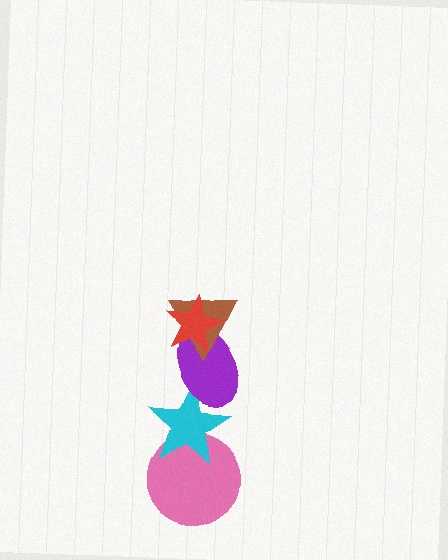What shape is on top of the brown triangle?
The red star is on top of the brown triangle.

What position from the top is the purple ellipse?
The purple ellipse is 3rd from the top.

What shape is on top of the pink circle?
The cyan star is on top of the pink circle.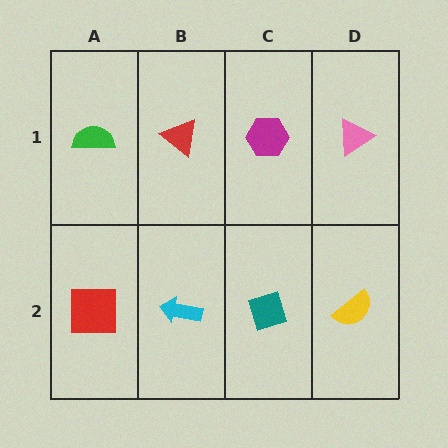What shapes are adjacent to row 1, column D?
A yellow semicircle (row 2, column D), a magenta hexagon (row 1, column C).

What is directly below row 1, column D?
A yellow semicircle.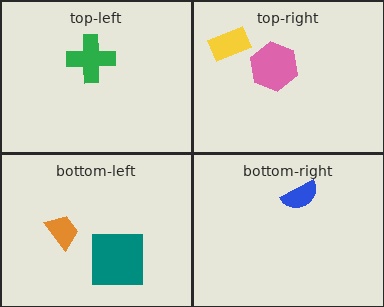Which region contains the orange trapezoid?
The bottom-left region.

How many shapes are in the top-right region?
2.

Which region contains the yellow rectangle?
The top-right region.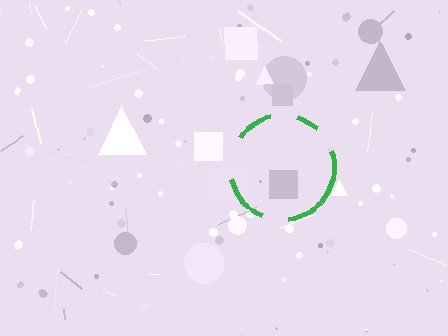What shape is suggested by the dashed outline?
The dashed outline suggests a circle.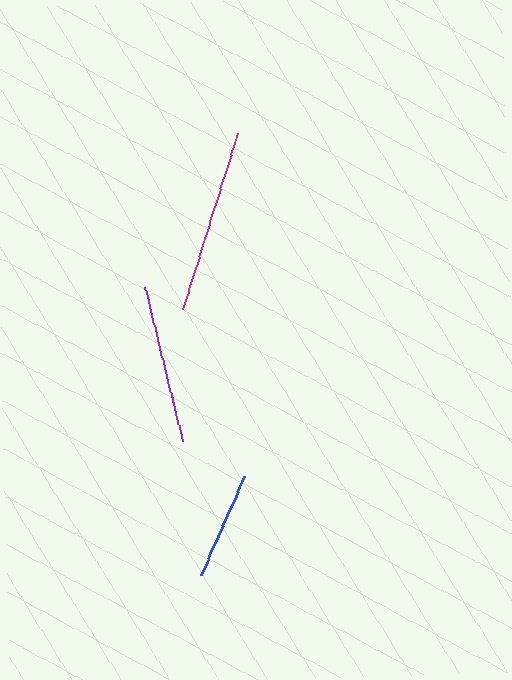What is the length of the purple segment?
The purple segment is approximately 158 pixels long.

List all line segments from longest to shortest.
From longest to shortest: magenta, purple, blue.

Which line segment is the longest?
The magenta line is the longest at approximately 184 pixels.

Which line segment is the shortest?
The blue line is the shortest at approximately 107 pixels.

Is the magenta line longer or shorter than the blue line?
The magenta line is longer than the blue line.